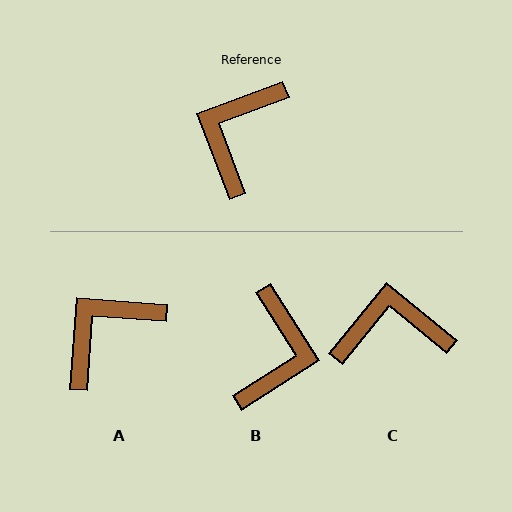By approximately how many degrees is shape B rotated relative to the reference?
Approximately 168 degrees clockwise.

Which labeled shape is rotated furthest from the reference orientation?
B, about 168 degrees away.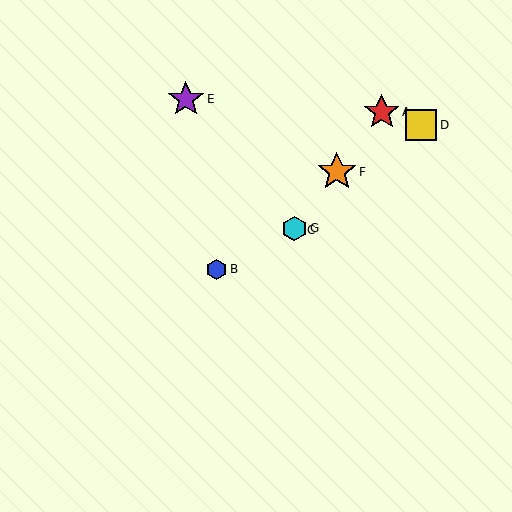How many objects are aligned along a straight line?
4 objects (A, C, F, G) are aligned along a straight line.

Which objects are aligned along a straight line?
Objects A, C, F, G are aligned along a straight line.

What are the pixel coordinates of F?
Object F is at (337, 172).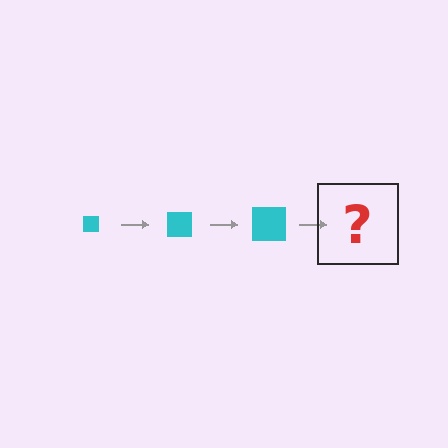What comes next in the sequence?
The next element should be a cyan square, larger than the previous one.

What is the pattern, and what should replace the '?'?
The pattern is that the square gets progressively larger each step. The '?' should be a cyan square, larger than the previous one.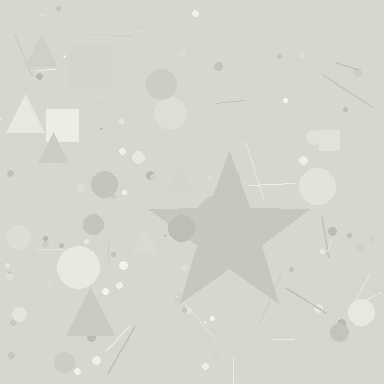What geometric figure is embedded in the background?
A star is embedded in the background.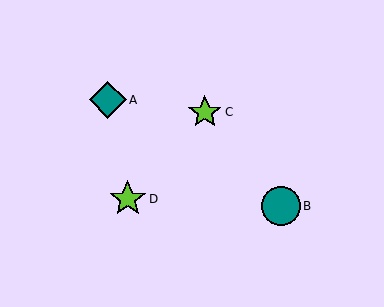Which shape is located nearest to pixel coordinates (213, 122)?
The lime star (labeled C) at (205, 112) is nearest to that location.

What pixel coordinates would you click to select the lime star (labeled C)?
Click at (205, 112) to select the lime star C.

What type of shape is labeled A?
Shape A is a teal diamond.